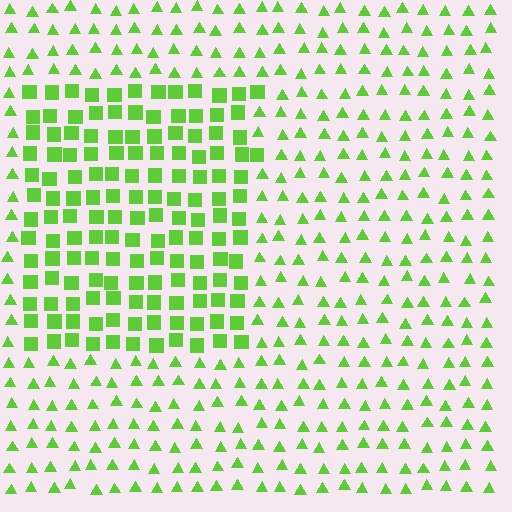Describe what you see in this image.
The image is filled with small lime elements arranged in a uniform grid. A rectangle-shaped region contains squares, while the surrounding area contains triangles. The boundary is defined purely by the change in element shape.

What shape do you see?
I see a rectangle.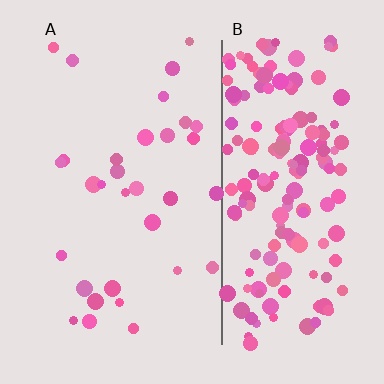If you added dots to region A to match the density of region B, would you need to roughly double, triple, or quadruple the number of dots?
Approximately quadruple.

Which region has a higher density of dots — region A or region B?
B (the right).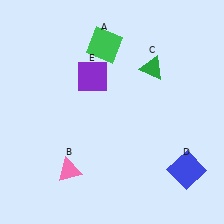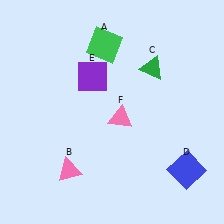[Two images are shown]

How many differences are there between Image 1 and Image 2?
There is 1 difference between the two images.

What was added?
A pink triangle (F) was added in Image 2.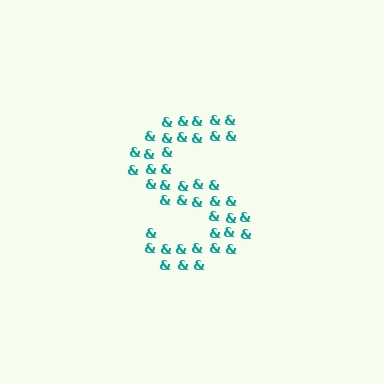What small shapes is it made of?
It is made of small ampersands.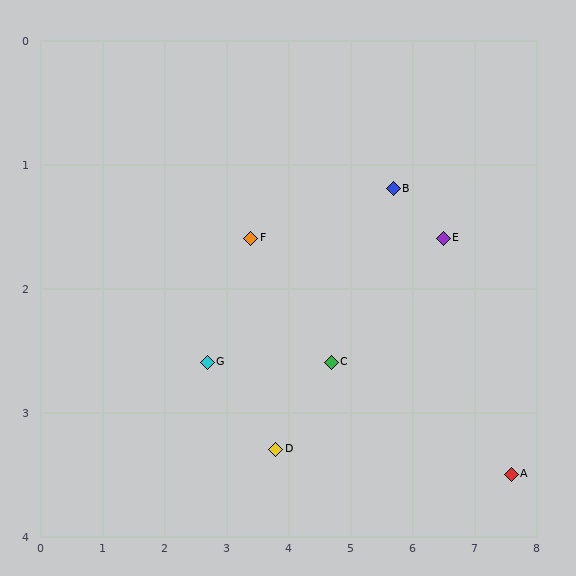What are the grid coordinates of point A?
Point A is at approximately (7.6, 3.5).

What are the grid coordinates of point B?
Point B is at approximately (5.7, 1.2).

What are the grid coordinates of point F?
Point F is at approximately (3.4, 1.6).